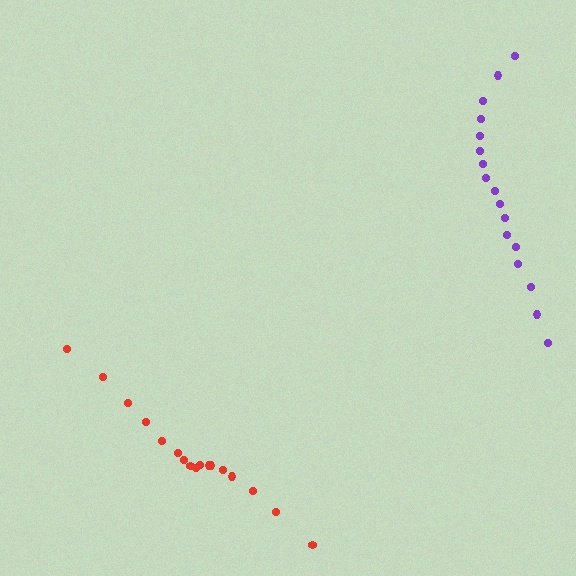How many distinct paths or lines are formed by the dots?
There are 2 distinct paths.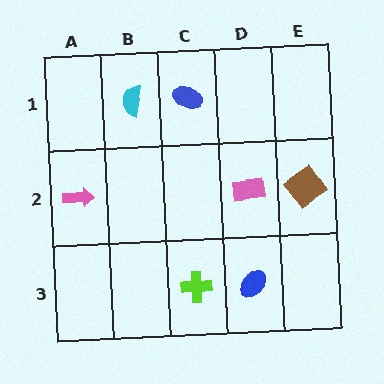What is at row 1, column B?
A cyan semicircle.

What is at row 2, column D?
A pink rectangle.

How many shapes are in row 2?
3 shapes.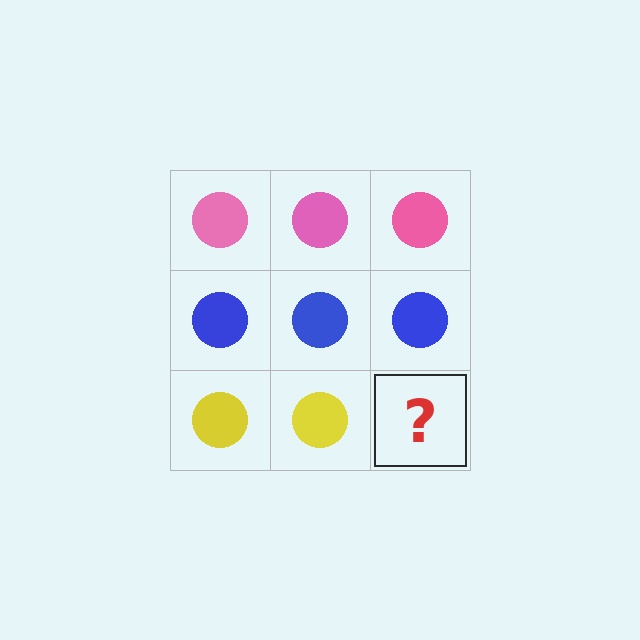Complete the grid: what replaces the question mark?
The question mark should be replaced with a yellow circle.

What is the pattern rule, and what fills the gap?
The rule is that each row has a consistent color. The gap should be filled with a yellow circle.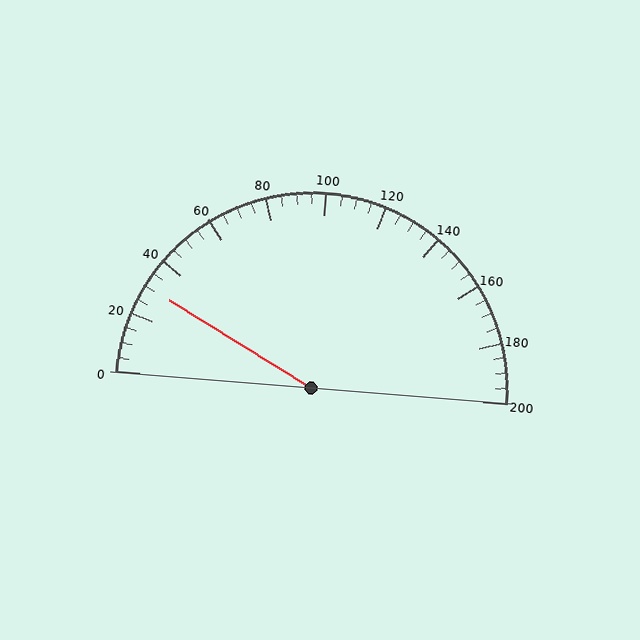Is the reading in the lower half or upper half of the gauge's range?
The reading is in the lower half of the range (0 to 200).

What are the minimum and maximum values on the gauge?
The gauge ranges from 0 to 200.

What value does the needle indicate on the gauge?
The needle indicates approximately 30.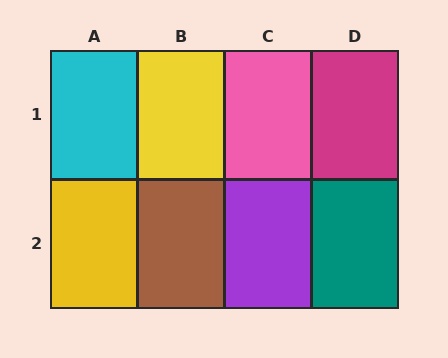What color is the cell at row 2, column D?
Teal.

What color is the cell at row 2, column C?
Purple.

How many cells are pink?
1 cell is pink.